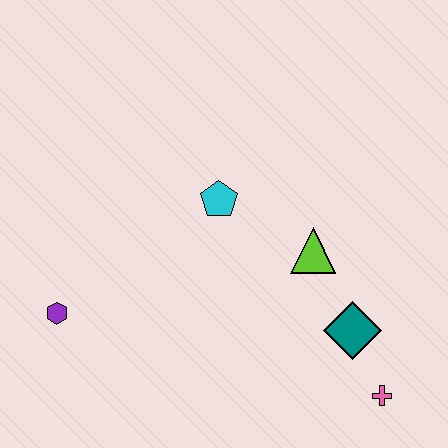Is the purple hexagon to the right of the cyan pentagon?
No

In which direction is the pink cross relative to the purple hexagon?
The pink cross is to the right of the purple hexagon.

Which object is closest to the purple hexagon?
The cyan pentagon is closest to the purple hexagon.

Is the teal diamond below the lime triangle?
Yes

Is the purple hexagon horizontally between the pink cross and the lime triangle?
No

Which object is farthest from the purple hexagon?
The pink cross is farthest from the purple hexagon.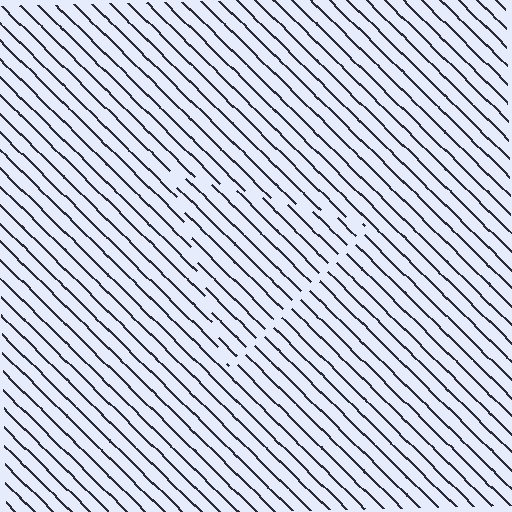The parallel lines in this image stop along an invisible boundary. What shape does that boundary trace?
An illusory triangle. The interior of the shape contains the same grating, shifted by half a period — the contour is defined by the phase discontinuity where line-ends from the inner and outer gratings abut.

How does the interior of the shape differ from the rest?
The interior of the shape contains the same grating, shifted by half a period — the contour is defined by the phase discontinuity where line-ends from the inner and outer gratings abut.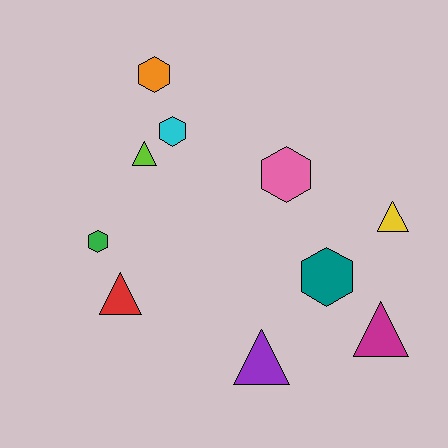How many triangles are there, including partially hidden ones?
There are 5 triangles.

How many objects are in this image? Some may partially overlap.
There are 10 objects.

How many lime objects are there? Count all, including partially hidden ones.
There is 1 lime object.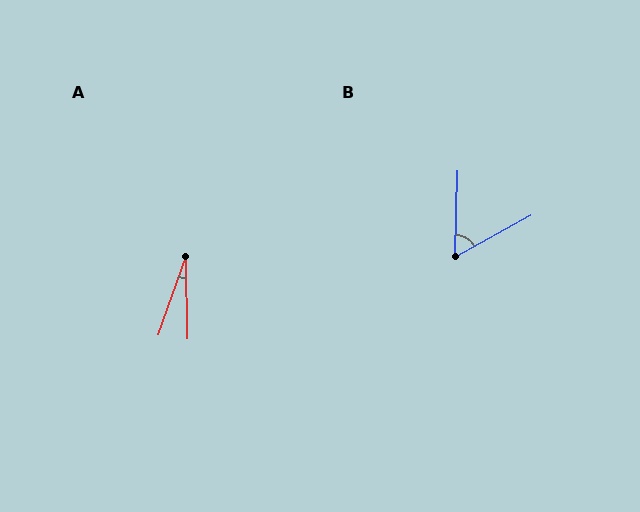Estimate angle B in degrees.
Approximately 59 degrees.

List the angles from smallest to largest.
A (20°), B (59°).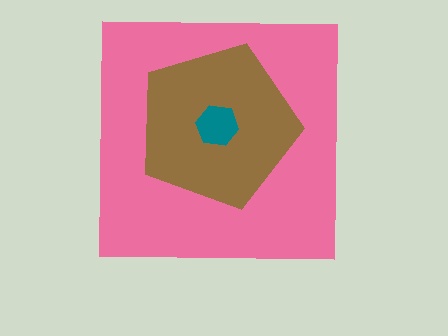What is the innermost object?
The teal hexagon.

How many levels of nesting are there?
3.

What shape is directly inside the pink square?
The brown pentagon.